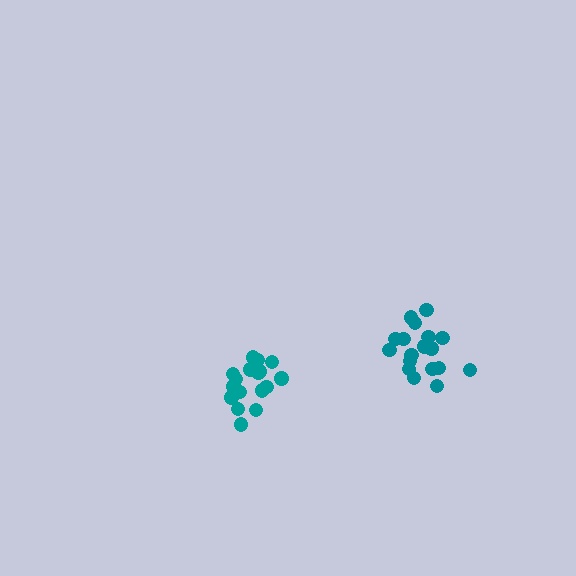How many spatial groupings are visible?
There are 2 spatial groupings.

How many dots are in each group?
Group 1: 20 dots, Group 2: 18 dots (38 total).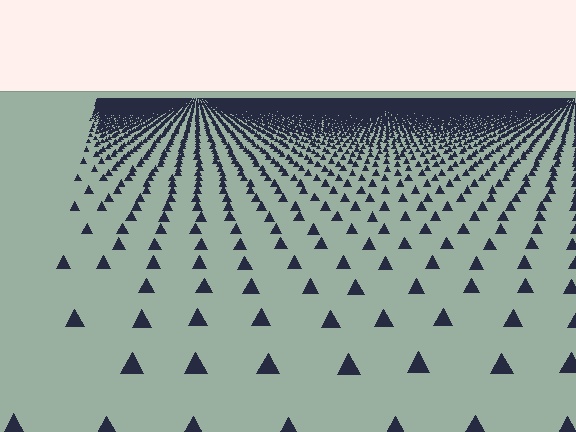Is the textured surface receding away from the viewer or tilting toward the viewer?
The surface is receding away from the viewer. Texture elements get smaller and denser toward the top.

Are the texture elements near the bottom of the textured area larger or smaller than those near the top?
Larger. Near the bottom, elements are closer to the viewer and appear at a bigger on-screen size.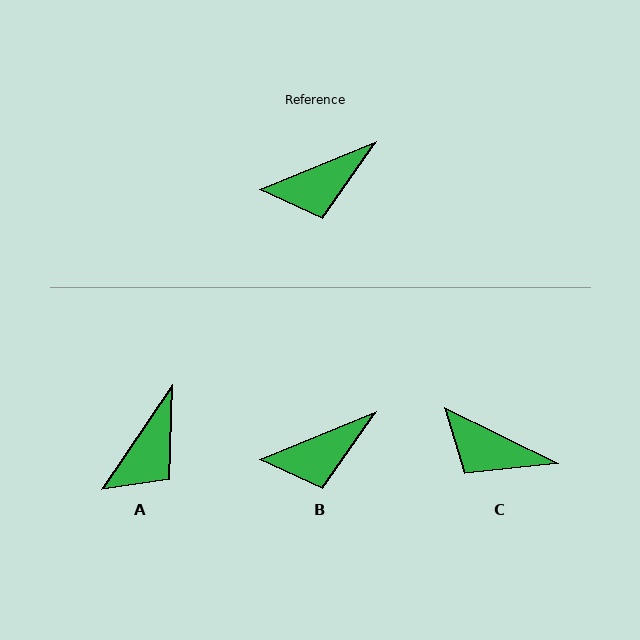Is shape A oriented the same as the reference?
No, it is off by about 33 degrees.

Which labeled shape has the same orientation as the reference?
B.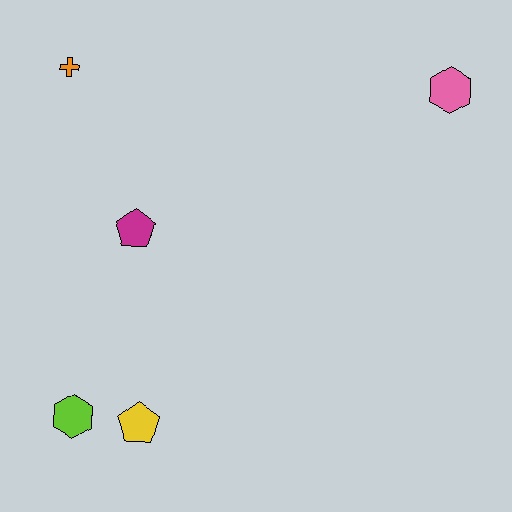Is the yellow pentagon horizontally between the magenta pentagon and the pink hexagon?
Yes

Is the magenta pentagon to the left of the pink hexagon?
Yes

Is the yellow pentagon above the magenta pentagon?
No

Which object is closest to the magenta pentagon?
The orange cross is closest to the magenta pentagon.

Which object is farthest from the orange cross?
The pink hexagon is farthest from the orange cross.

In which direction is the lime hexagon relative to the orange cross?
The lime hexagon is below the orange cross.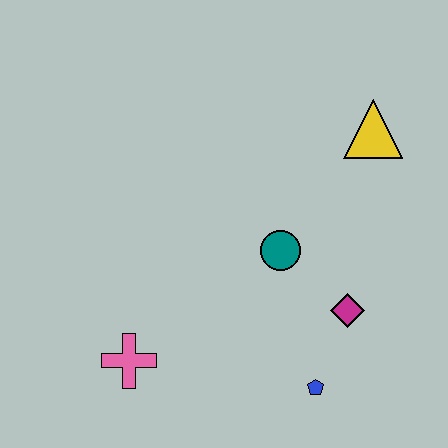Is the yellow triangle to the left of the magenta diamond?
No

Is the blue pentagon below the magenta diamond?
Yes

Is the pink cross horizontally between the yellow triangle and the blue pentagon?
No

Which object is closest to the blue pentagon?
The magenta diamond is closest to the blue pentagon.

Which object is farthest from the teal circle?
The pink cross is farthest from the teal circle.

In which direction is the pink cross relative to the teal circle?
The pink cross is to the left of the teal circle.